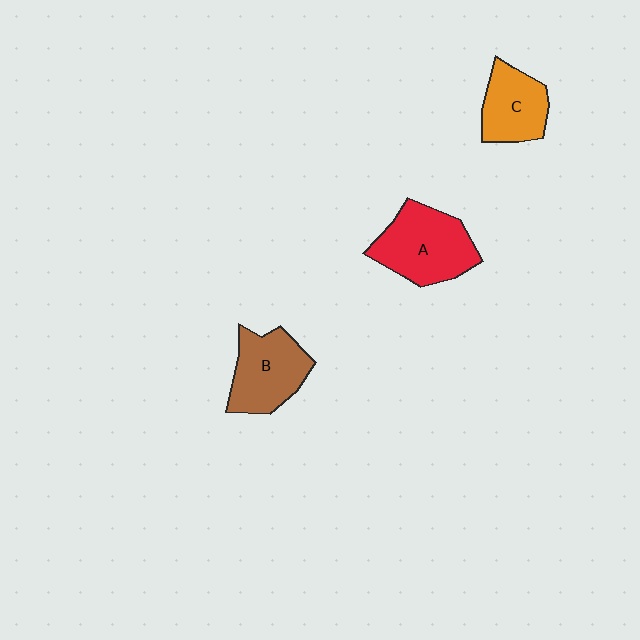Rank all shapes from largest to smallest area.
From largest to smallest: A (red), B (brown), C (orange).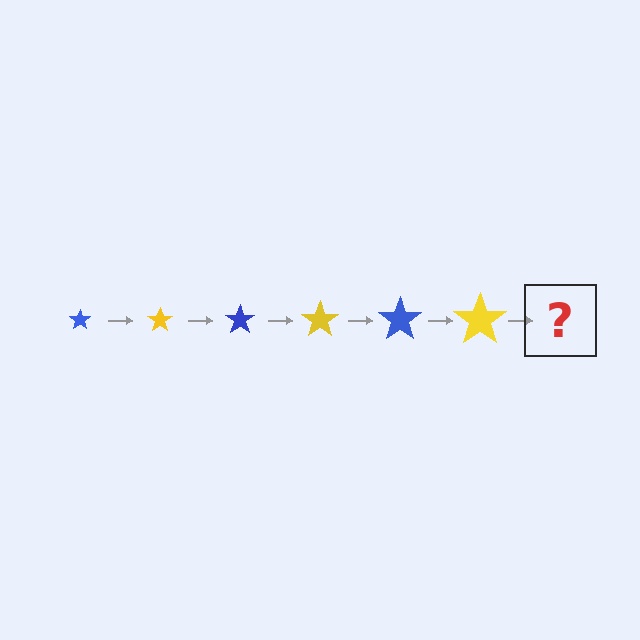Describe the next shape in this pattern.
It should be a blue star, larger than the previous one.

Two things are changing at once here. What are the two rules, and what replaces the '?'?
The two rules are that the star grows larger each step and the color cycles through blue and yellow. The '?' should be a blue star, larger than the previous one.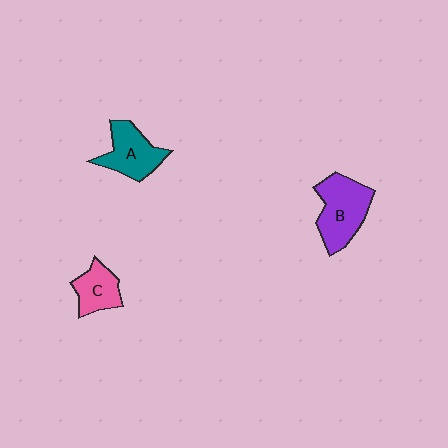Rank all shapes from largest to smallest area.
From largest to smallest: B (purple), A (teal), C (pink).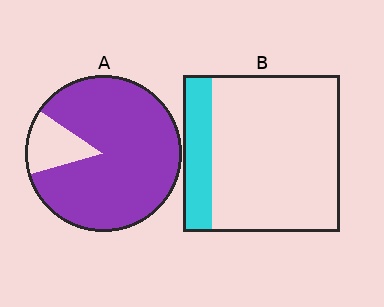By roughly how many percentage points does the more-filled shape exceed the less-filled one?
By roughly 70 percentage points (A over B).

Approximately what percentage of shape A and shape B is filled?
A is approximately 85% and B is approximately 20%.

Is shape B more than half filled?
No.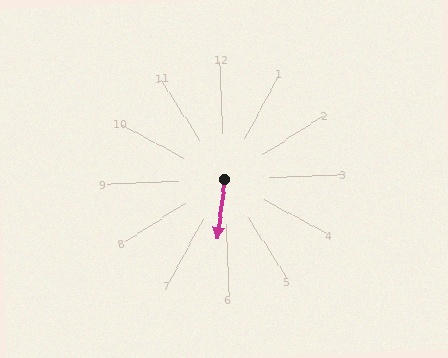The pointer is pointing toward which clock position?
Roughly 6 o'clock.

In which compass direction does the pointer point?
South.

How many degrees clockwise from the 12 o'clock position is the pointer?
Approximately 189 degrees.